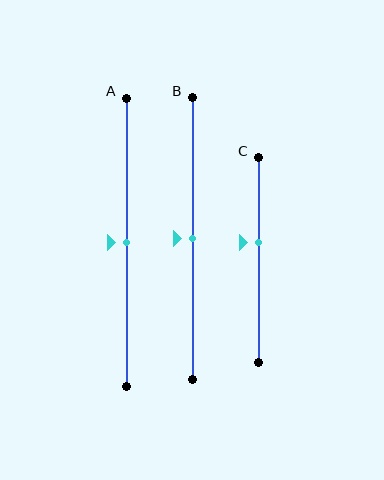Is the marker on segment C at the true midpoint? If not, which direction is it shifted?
No, the marker on segment C is shifted upward by about 8% of the segment length.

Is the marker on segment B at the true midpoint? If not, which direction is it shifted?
Yes, the marker on segment B is at the true midpoint.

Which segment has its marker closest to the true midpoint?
Segment A has its marker closest to the true midpoint.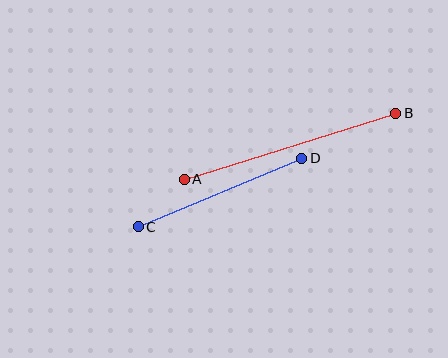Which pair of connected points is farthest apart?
Points A and B are farthest apart.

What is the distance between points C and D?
The distance is approximately 177 pixels.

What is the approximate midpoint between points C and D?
The midpoint is at approximately (220, 192) pixels.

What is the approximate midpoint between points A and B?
The midpoint is at approximately (290, 146) pixels.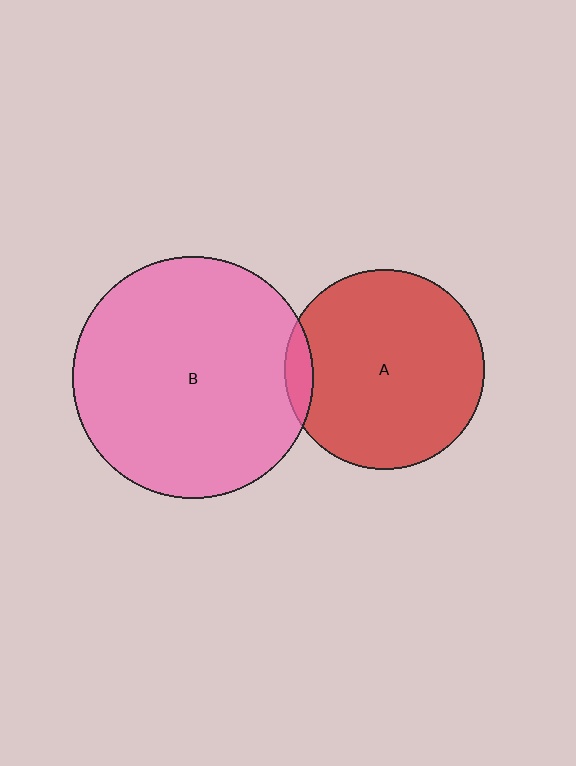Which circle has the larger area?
Circle B (pink).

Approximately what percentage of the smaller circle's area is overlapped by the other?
Approximately 5%.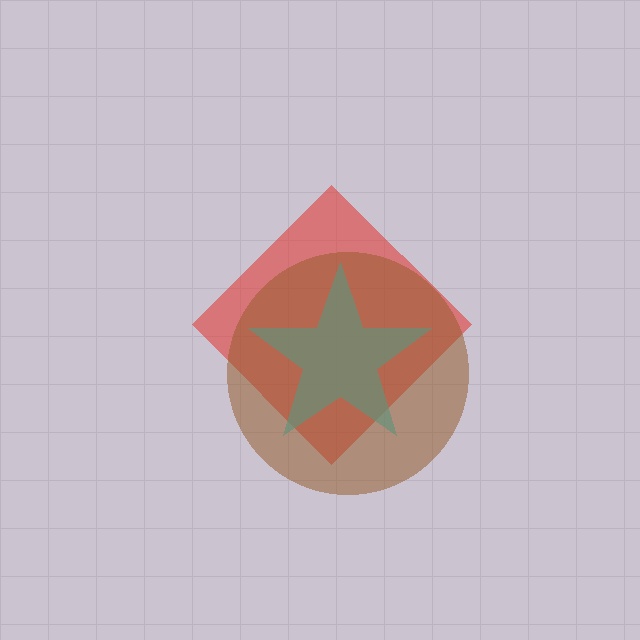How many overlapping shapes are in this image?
There are 3 overlapping shapes in the image.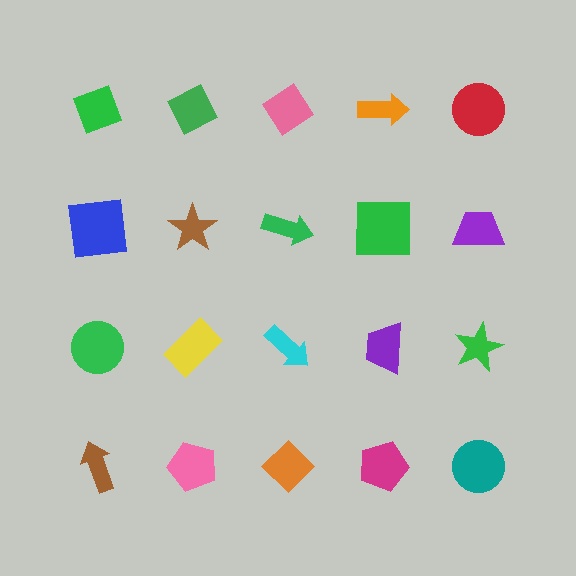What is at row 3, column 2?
A yellow rectangle.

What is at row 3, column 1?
A green circle.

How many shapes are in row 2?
5 shapes.